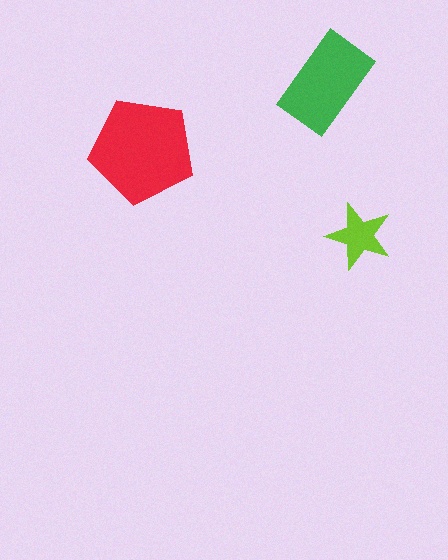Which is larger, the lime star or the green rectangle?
The green rectangle.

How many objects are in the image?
There are 3 objects in the image.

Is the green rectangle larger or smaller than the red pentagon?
Smaller.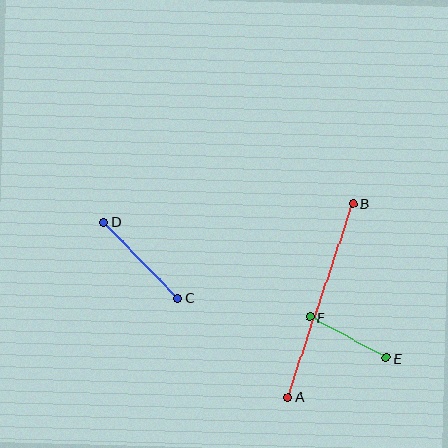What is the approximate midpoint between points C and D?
The midpoint is at approximately (141, 260) pixels.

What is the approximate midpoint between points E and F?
The midpoint is at approximately (348, 338) pixels.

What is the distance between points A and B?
The distance is approximately 204 pixels.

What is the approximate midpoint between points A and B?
The midpoint is at approximately (320, 301) pixels.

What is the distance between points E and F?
The distance is approximately 87 pixels.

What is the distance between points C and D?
The distance is approximately 106 pixels.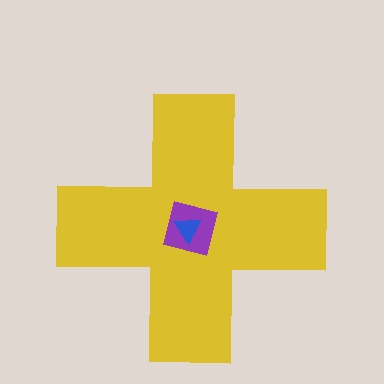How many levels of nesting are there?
3.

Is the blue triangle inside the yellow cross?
Yes.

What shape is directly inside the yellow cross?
The purple square.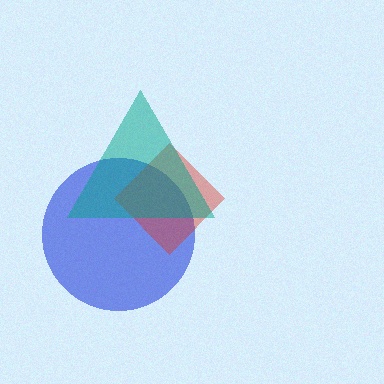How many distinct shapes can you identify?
There are 3 distinct shapes: a blue circle, a red diamond, a teal triangle.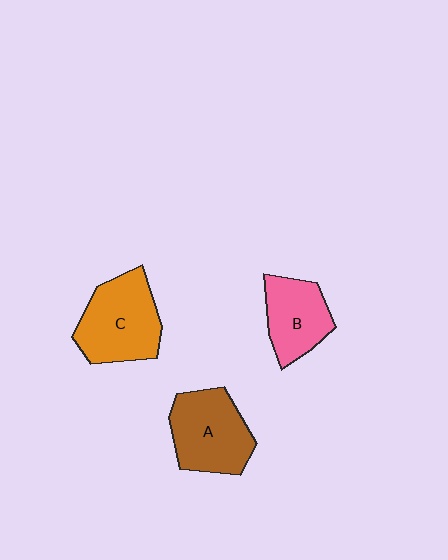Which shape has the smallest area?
Shape B (pink).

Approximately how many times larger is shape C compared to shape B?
Approximately 1.3 times.